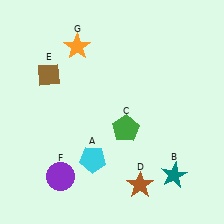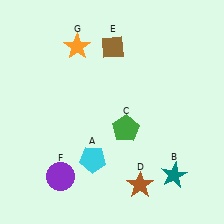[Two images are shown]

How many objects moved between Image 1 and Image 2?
1 object moved between the two images.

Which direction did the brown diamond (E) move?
The brown diamond (E) moved right.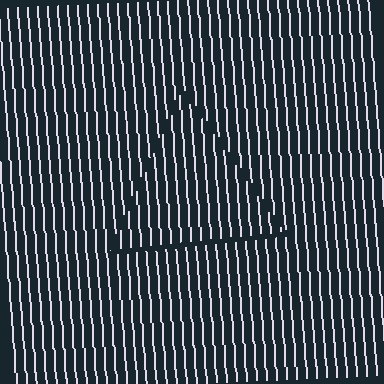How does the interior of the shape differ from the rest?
The interior of the shape contains the same grating, shifted by half a period — the contour is defined by the phase discontinuity where line-ends from the inner and outer gratings abut.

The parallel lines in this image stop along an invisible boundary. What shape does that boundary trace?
An illusory triangle. The interior of the shape contains the same grating, shifted by half a period — the contour is defined by the phase discontinuity where line-ends from the inner and outer gratings abut.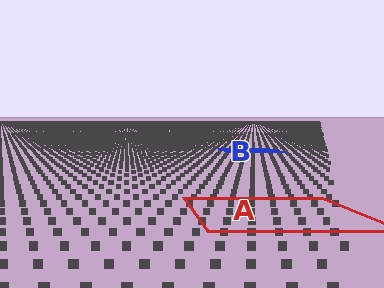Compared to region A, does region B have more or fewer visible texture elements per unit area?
Region B has more texture elements per unit area — they are packed more densely because it is farther away.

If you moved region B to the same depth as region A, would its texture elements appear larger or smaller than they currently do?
They would appear larger. At a closer depth, the same texture elements are projected at a bigger on-screen size.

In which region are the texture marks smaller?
The texture marks are smaller in region B, because it is farther away.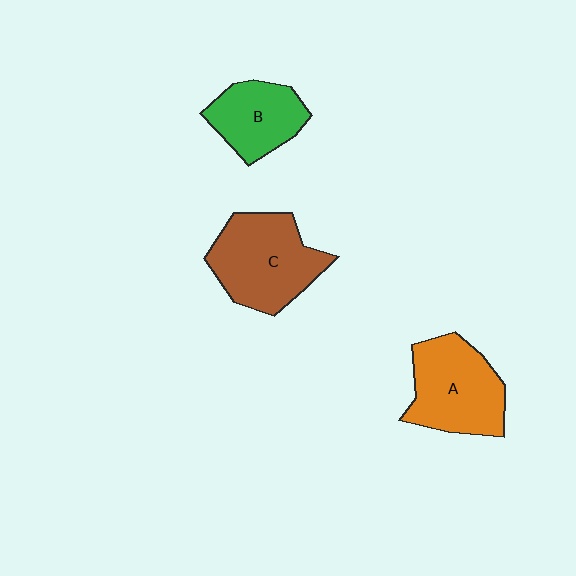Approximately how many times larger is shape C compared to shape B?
Approximately 1.5 times.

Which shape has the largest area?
Shape C (brown).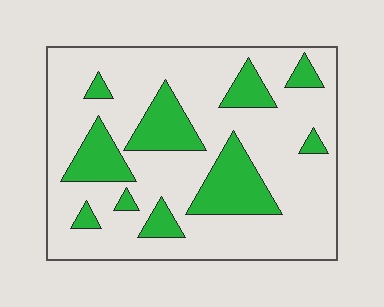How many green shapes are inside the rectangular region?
10.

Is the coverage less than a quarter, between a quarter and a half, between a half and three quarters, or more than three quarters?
Less than a quarter.